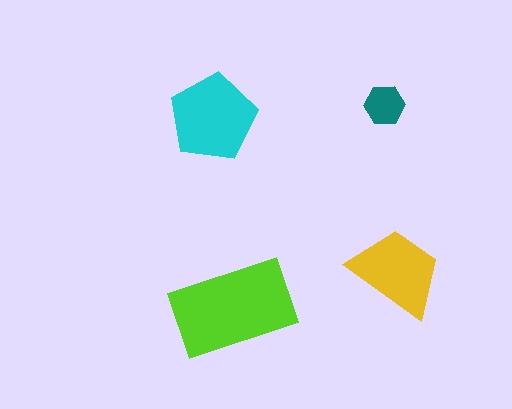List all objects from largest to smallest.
The lime rectangle, the cyan pentagon, the yellow trapezoid, the teal hexagon.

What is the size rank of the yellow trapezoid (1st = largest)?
3rd.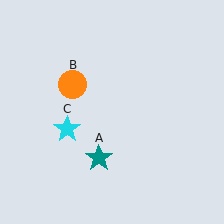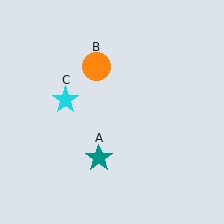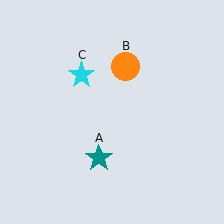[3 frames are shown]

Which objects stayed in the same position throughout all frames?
Teal star (object A) remained stationary.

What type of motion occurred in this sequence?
The orange circle (object B), cyan star (object C) rotated clockwise around the center of the scene.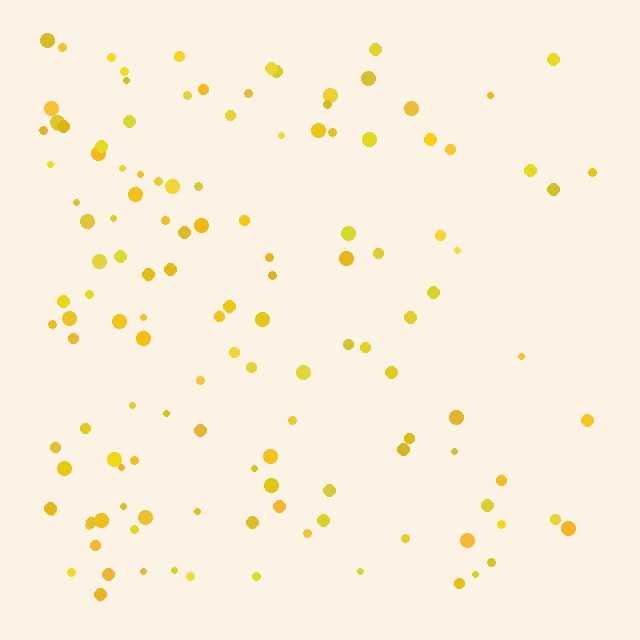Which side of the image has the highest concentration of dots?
The left.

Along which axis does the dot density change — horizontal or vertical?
Horizontal.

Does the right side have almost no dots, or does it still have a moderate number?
Still a moderate number, just noticeably fewer than the left.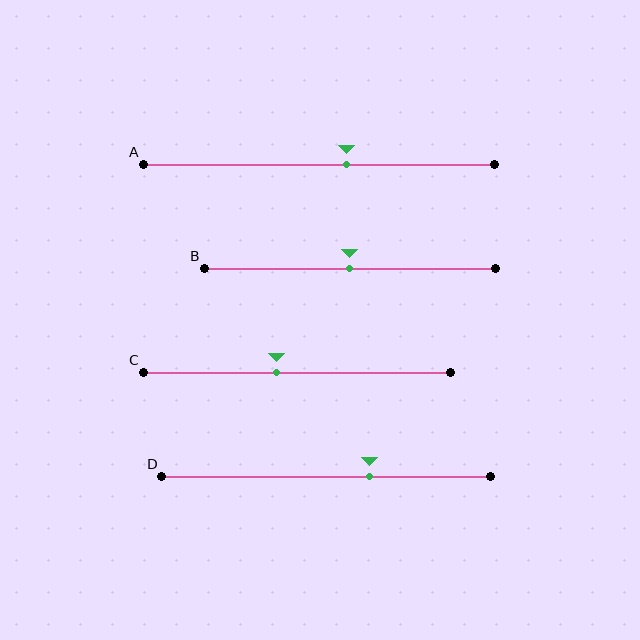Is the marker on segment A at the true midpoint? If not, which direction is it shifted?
No, the marker on segment A is shifted to the right by about 8% of the segment length.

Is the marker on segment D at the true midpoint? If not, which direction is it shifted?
No, the marker on segment D is shifted to the right by about 13% of the segment length.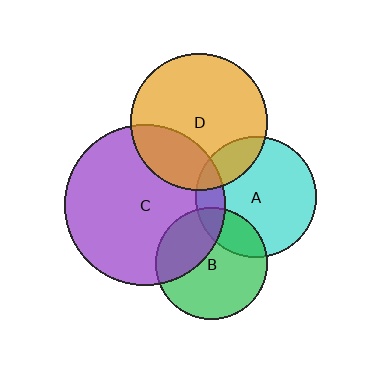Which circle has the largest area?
Circle C (purple).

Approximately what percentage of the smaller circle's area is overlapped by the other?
Approximately 20%.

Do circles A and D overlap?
Yes.